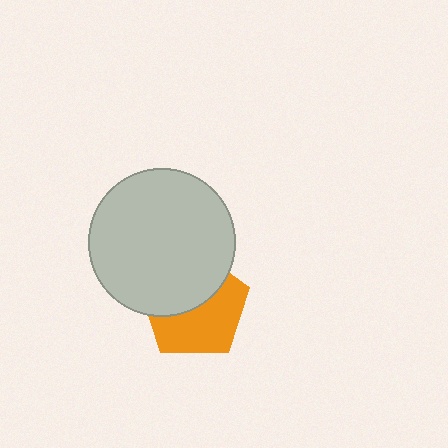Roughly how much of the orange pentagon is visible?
About half of it is visible (roughly 54%).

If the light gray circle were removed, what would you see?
You would see the complete orange pentagon.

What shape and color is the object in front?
The object in front is a light gray circle.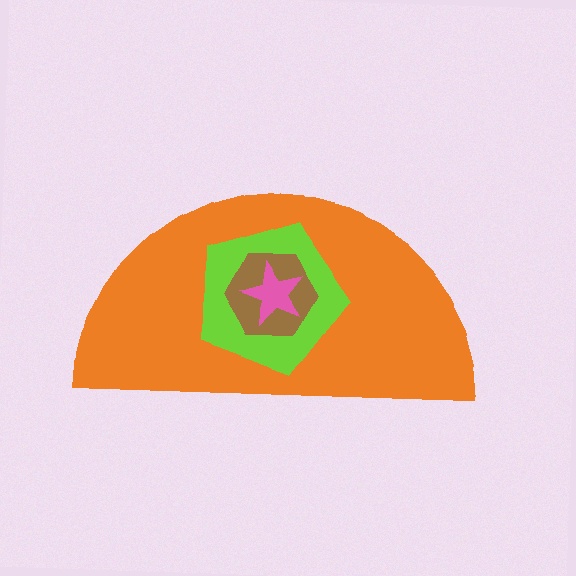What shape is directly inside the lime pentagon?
The brown hexagon.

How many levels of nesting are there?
4.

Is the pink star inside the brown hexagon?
Yes.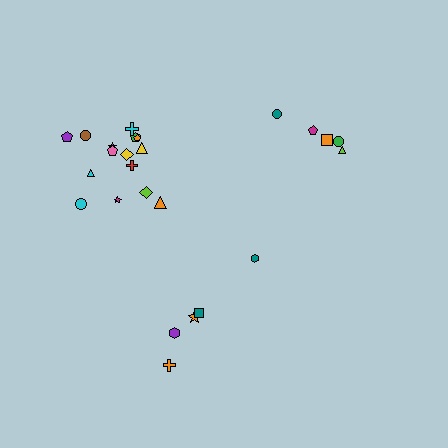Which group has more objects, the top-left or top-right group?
The top-left group.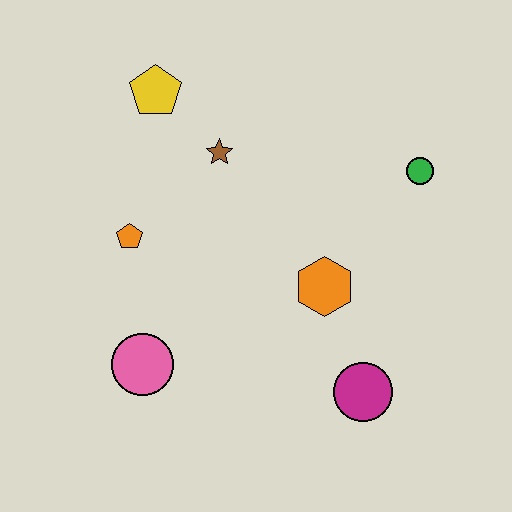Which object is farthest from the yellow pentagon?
The magenta circle is farthest from the yellow pentagon.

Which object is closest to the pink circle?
The orange pentagon is closest to the pink circle.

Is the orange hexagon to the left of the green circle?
Yes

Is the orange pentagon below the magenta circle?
No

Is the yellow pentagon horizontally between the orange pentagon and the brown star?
Yes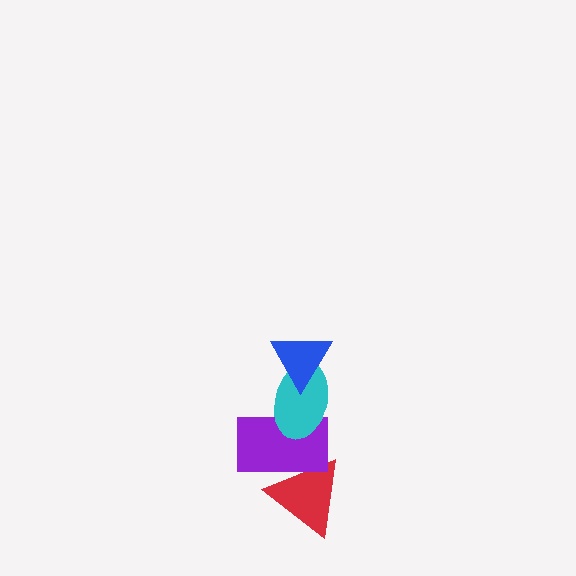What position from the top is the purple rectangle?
The purple rectangle is 3rd from the top.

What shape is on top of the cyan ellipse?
The blue triangle is on top of the cyan ellipse.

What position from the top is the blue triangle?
The blue triangle is 1st from the top.